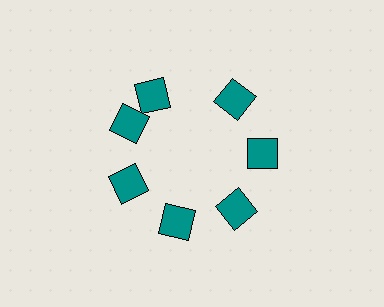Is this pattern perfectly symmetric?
No. The 7 teal diamonds are arranged in a ring, but one element near the 12 o'clock position is rotated out of alignment along the ring, breaking the 7-fold rotational symmetry.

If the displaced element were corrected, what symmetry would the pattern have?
It would have 7-fold rotational symmetry — the pattern would map onto itself every 51 degrees.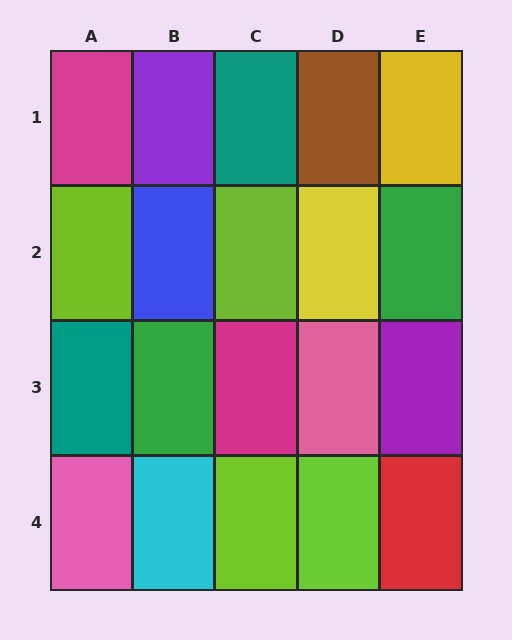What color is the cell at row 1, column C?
Teal.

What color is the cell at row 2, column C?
Lime.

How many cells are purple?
2 cells are purple.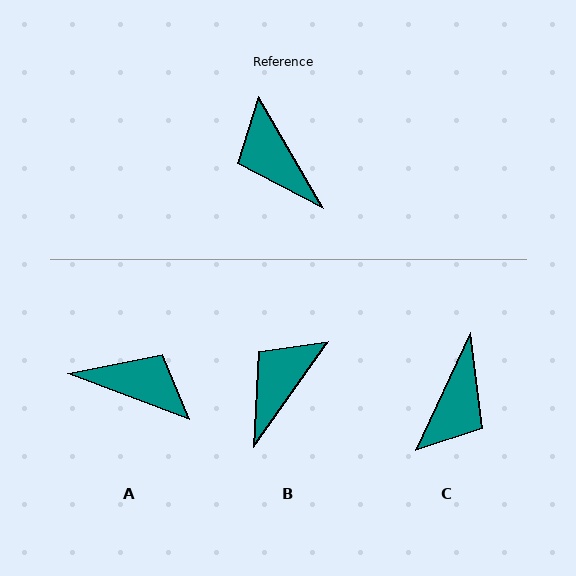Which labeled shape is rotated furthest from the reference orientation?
A, about 141 degrees away.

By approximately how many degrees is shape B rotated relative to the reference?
Approximately 66 degrees clockwise.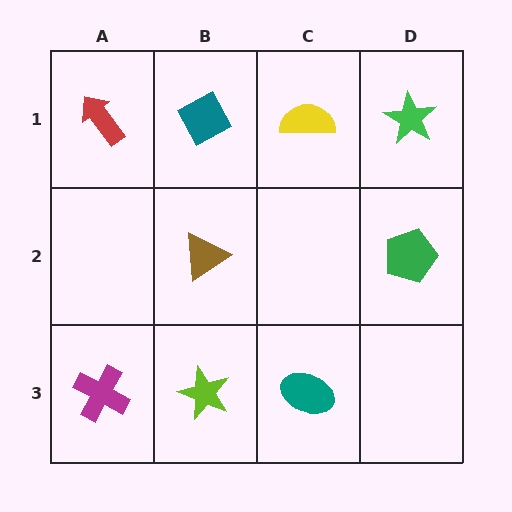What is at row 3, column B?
A lime star.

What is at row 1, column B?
A teal diamond.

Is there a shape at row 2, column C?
No, that cell is empty.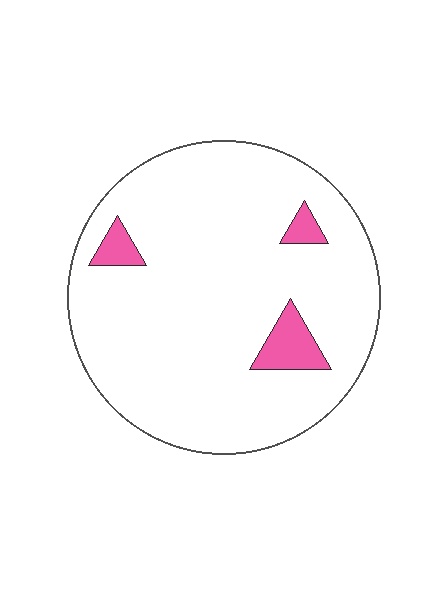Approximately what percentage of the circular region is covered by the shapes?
Approximately 5%.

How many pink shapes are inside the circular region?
3.